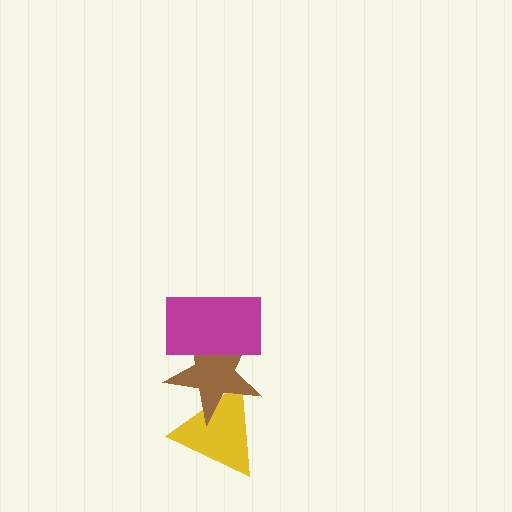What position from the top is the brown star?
The brown star is 2nd from the top.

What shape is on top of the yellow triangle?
The brown star is on top of the yellow triangle.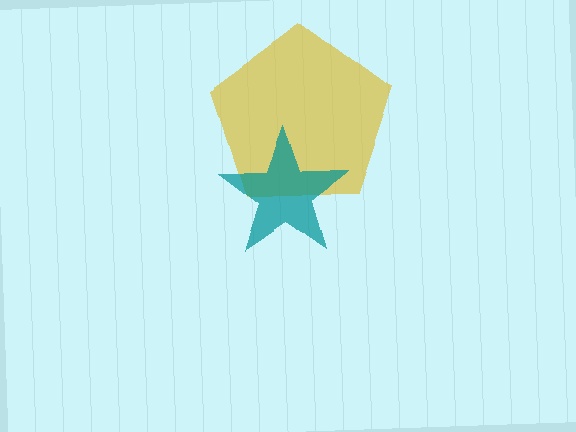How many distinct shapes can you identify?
There are 2 distinct shapes: a yellow pentagon, a teal star.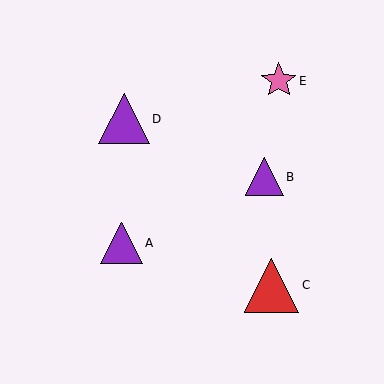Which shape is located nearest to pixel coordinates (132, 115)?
The purple triangle (labeled D) at (124, 119) is nearest to that location.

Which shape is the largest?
The red triangle (labeled C) is the largest.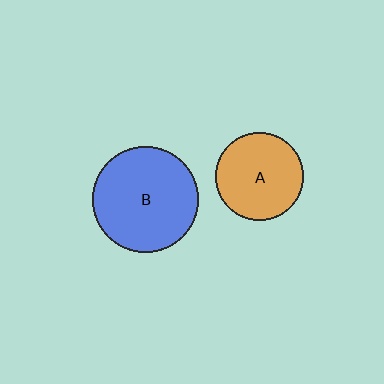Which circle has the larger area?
Circle B (blue).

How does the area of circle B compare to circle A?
Approximately 1.4 times.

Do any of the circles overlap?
No, none of the circles overlap.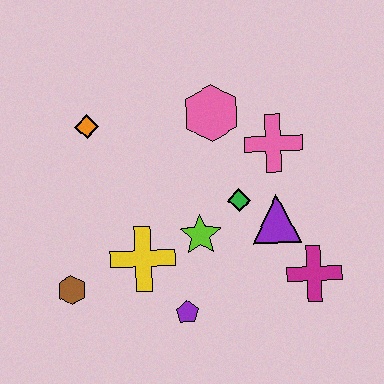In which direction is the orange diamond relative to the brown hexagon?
The orange diamond is above the brown hexagon.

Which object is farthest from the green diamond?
The brown hexagon is farthest from the green diamond.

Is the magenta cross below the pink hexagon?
Yes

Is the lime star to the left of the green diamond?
Yes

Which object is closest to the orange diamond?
The pink hexagon is closest to the orange diamond.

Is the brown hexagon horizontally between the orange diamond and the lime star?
No